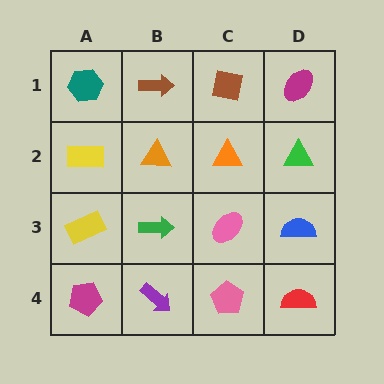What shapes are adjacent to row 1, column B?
An orange triangle (row 2, column B), a teal hexagon (row 1, column A), a brown square (row 1, column C).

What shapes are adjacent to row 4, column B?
A green arrow (row 3, column B), a magenta pentagon (row 4, column A), a pink pentagon (row 4, column C).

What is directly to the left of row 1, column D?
A brown square.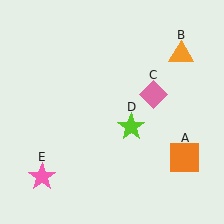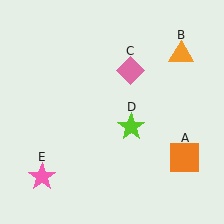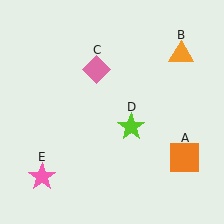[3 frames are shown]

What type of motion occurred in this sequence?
The pink diamond (object C) rotated counterclockwise around the center of the scene.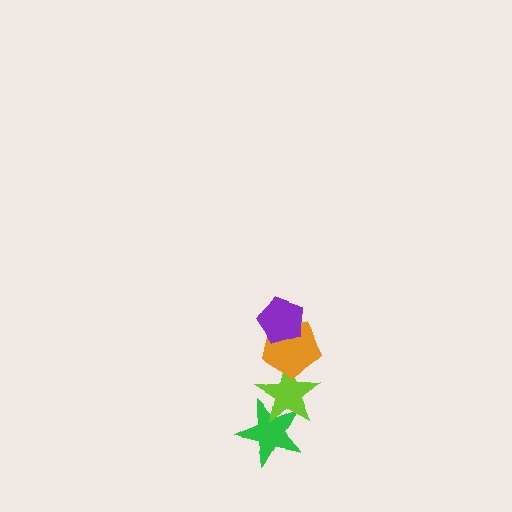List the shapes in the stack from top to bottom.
From top to bottom: the purple pentagon, the orange pentagon, the lime star, the green star.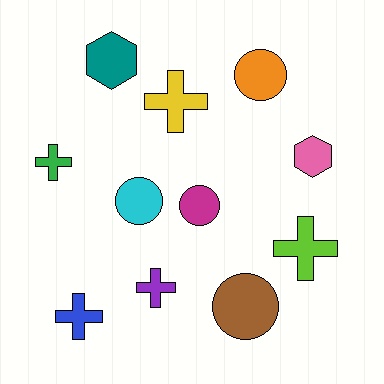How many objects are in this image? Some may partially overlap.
There are 11 objects.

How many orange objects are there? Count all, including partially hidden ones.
There is 1 orange object.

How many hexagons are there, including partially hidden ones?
There are 2 hexagons.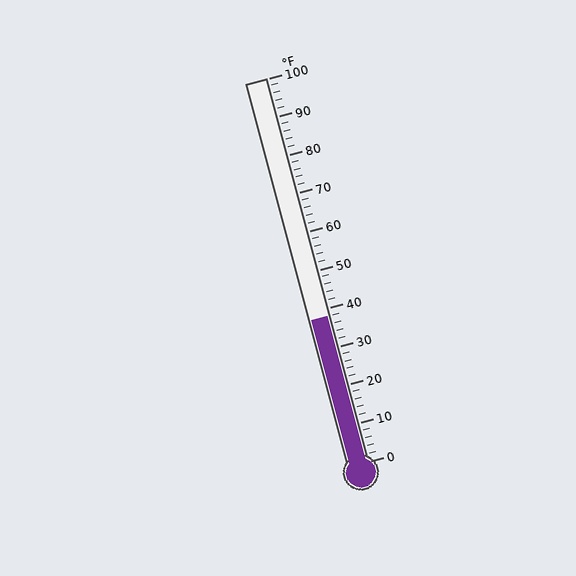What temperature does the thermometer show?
The thermometer shows approximately 38°F.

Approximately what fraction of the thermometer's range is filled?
The thermometer is filled to approximately 40% of its range.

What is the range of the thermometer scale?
The thermometer scale ranges from 0°F to 100°F.